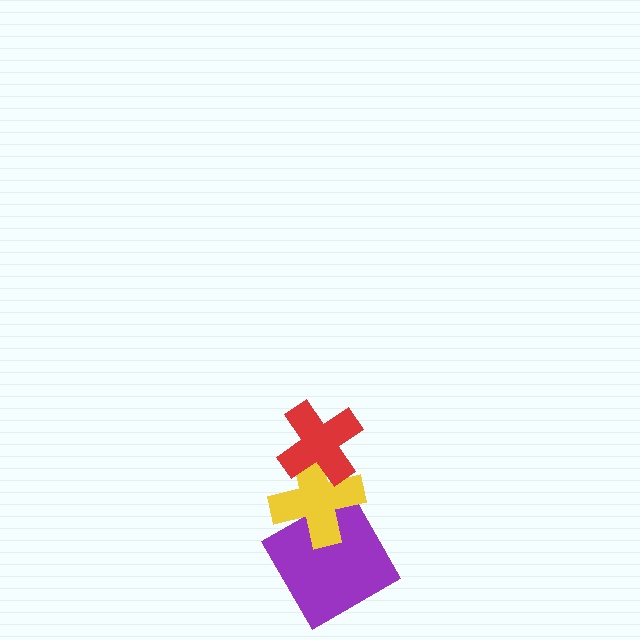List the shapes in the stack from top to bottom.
From top to bottom: the red cross, the yellow cross, the purple square.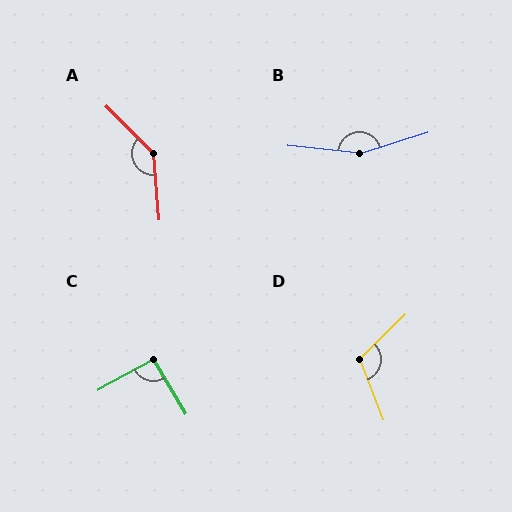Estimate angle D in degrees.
Approximately 113 degrees.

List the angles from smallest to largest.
C (92°), D (113°), A (139°), B (157°).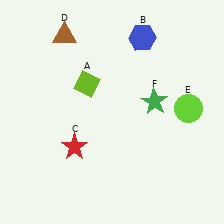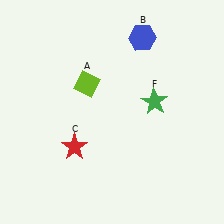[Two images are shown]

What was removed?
The lime circle (E), the brown triangle (D) were removed in Image 2.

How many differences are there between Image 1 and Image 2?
There are 2 differences between the two images.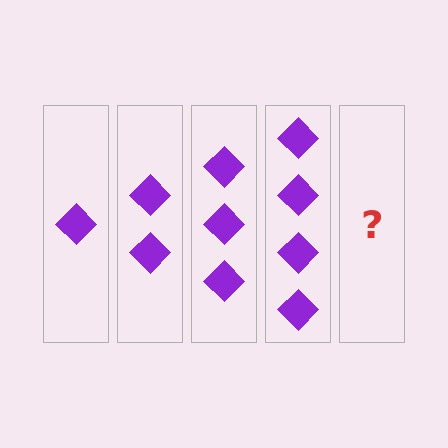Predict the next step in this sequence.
The next step is 5 diamonds.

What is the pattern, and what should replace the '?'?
The pattern is that each step adds one more diamond. The '?' should be 5 diamonds.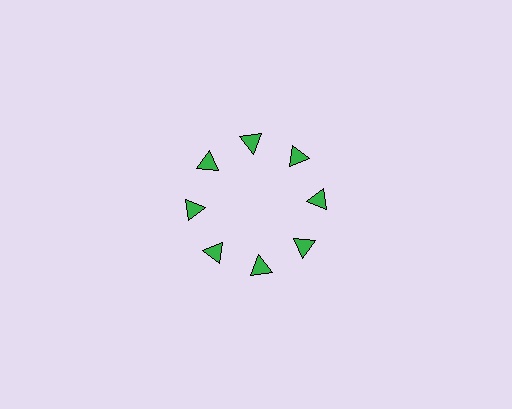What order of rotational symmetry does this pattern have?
This pattern has 8-fold rotational symmetry.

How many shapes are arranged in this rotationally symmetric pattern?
There are 8 shapes, arranged in 8 groups of 1.